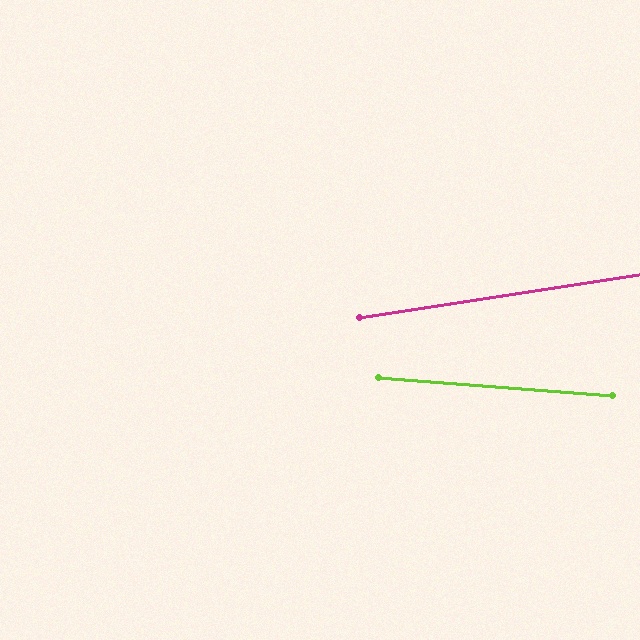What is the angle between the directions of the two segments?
Approximately 13 degrees.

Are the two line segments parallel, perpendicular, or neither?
Neither parallel nor perpendicular — they differ by about 13°.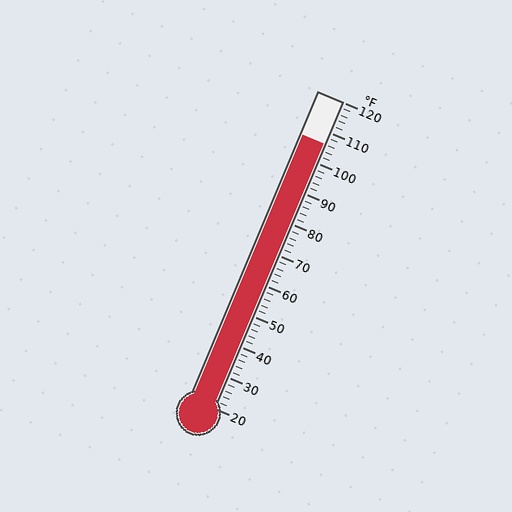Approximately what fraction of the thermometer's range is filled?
The thermometer is filled to approximately 85% of its range.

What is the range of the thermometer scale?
The thermometer scale ranges from 20°F to 120°F.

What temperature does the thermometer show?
The thermometer shows approximately 106°F.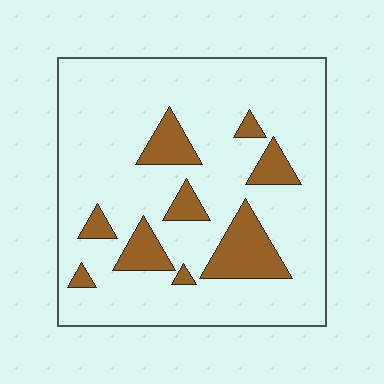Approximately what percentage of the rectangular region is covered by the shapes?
Approximately 15%.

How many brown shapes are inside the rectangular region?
9.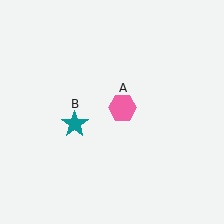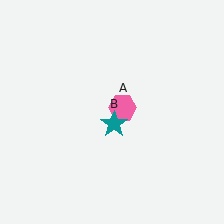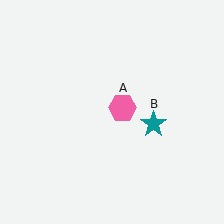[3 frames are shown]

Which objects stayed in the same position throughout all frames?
Pink hexagon (object A) remained stationary.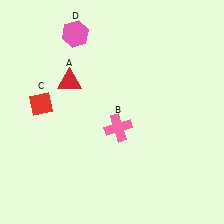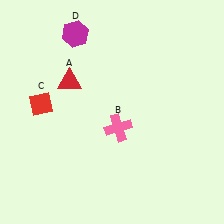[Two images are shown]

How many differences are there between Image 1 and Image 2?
There is 1 difference between the two images.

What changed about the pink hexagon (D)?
In Image 1, D is pink. In Image 2, it changed to magenta.